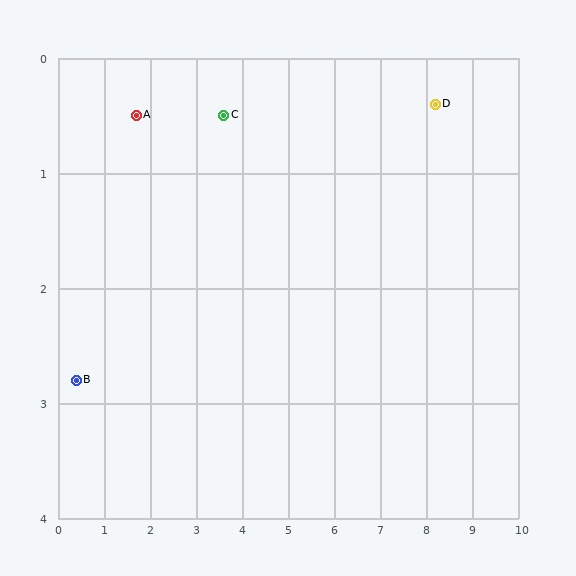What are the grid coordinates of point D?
Point D is at approximately (8.2, 0.4).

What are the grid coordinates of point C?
Point C is at approximately (3.6, 0.5).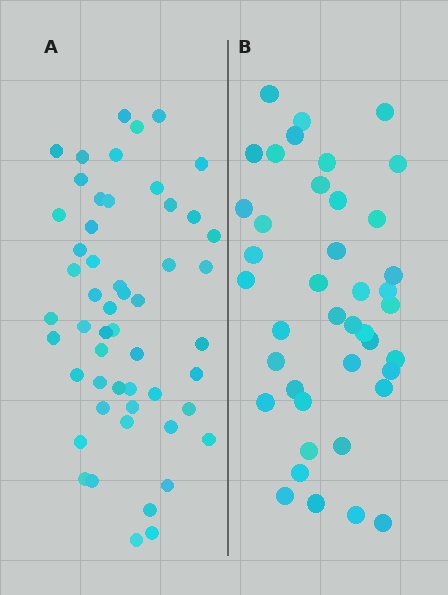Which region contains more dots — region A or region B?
Region A (the left region) has more dots.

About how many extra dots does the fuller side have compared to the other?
Region A has roughly 12 or so more dots than region B.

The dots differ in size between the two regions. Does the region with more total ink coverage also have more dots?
No. Region B has more total ink coverage because its dots are larger, but region A actually contains more individual dots. Total area can be misleading — the number of items is what matters here.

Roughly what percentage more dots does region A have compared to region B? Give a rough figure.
About 30% more.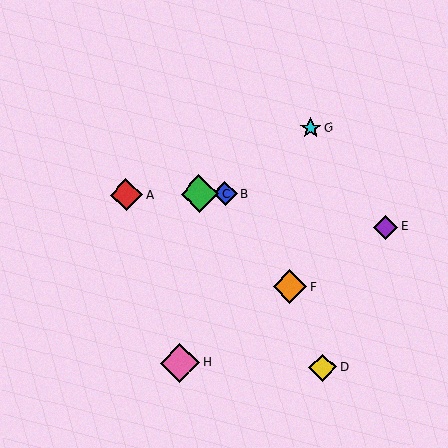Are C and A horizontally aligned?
Yes, both are at y≈194.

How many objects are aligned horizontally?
3 objects (A, B, C) are aligned horizontally.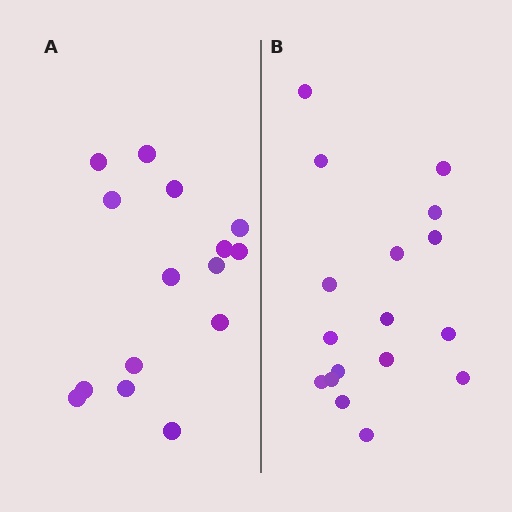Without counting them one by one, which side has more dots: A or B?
Region B (the right region) has more dots.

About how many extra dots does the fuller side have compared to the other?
Region B has just a few more — roughly 2 or 3 more dots than region A.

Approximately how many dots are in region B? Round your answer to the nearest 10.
About 20 dots. (The exact count is 17, which rounds to 20.)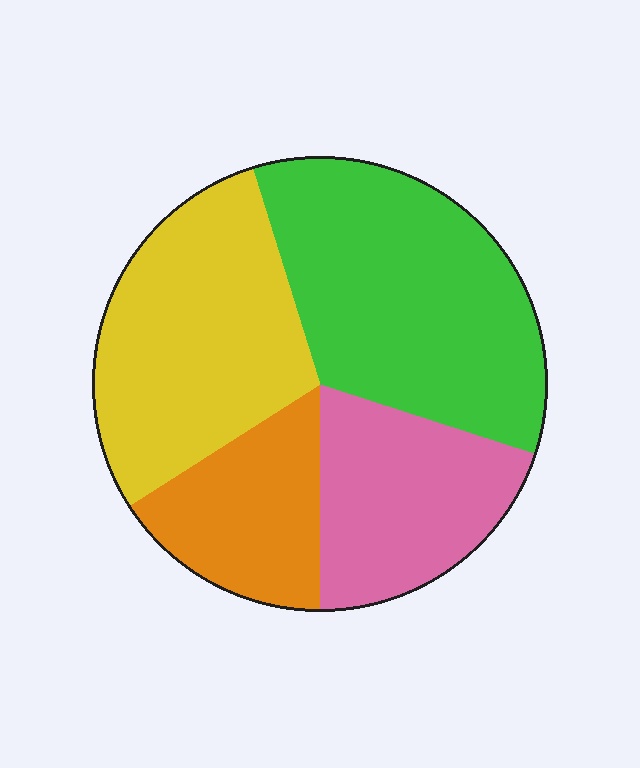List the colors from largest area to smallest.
From largest to smallest: green, yellow, pink, orange.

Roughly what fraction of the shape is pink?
Pink takes up about one fifth (1/5) of the shape.